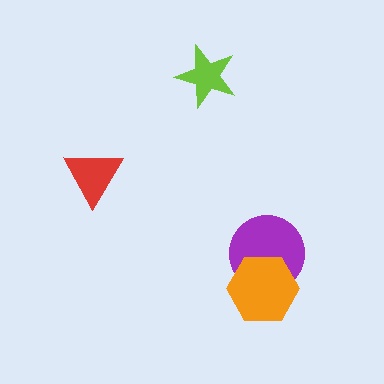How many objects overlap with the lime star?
0 objects overlap with the lime star.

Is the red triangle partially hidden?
No, no other shape covers it.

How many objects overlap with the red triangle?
0 objects overlap with the red triangle.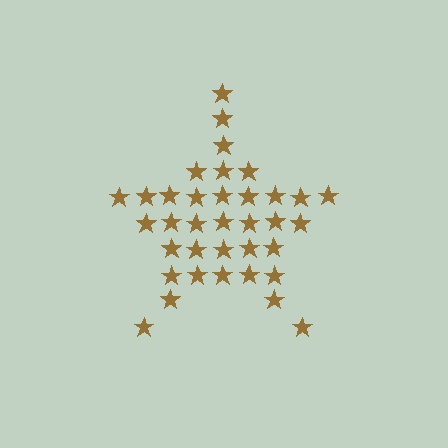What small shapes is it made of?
It is made of small stars.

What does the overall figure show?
The overall figure shows a star.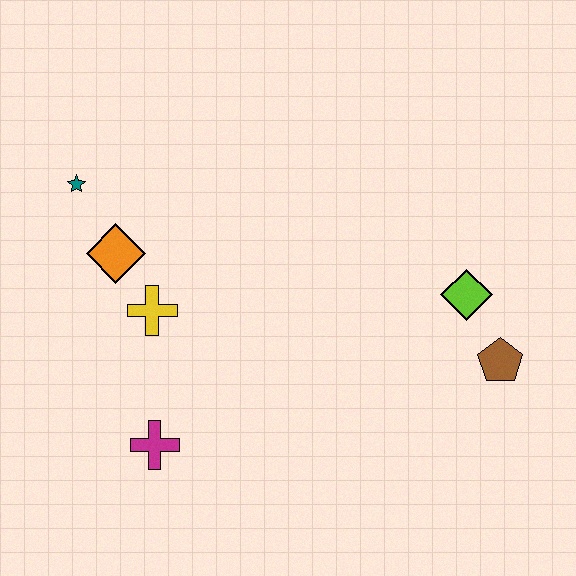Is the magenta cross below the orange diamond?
Yes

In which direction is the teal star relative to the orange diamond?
The teal star is above the orange diamond.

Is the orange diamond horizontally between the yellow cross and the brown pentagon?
No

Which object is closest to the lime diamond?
The brown pentagon is closest to the lime diamond.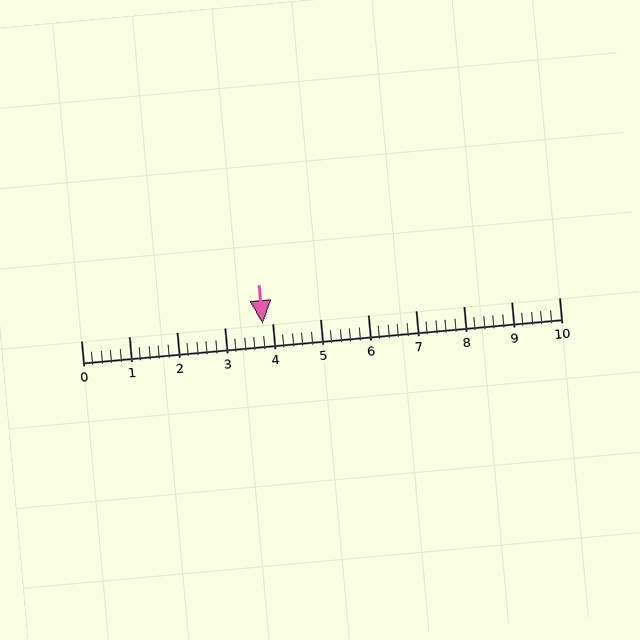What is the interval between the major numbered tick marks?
The major tick marks are spaced 1 units apart.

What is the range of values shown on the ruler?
The ruler shows values from 0 to 10.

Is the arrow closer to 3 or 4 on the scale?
The arrow is closer to 4.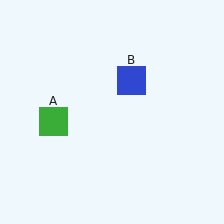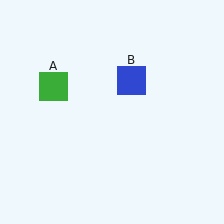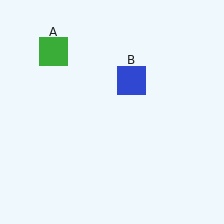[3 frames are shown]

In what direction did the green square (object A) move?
The green square (object A) moved up.